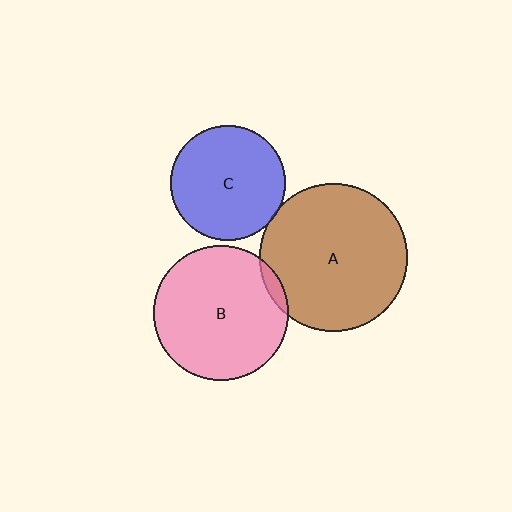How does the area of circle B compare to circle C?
Approximately 1.4 times.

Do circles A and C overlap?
Yes.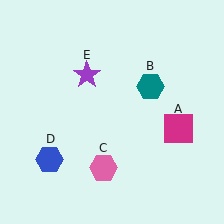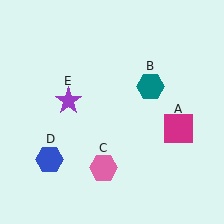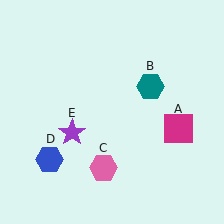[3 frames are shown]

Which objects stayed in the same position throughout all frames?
Magenta square (object A) and teal hexagon (object B) and pink hexagon (object C) and blue hexagon (object D) remained stationary.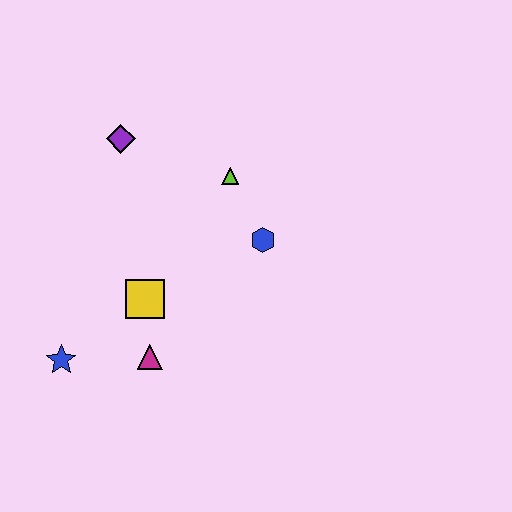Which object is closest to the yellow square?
The magenta triangle is closest to the yellow square.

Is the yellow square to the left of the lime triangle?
Yes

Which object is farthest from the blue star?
The lime triangle is farthest from the blue star.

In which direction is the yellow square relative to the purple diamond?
The yellow square is below the purple diamond.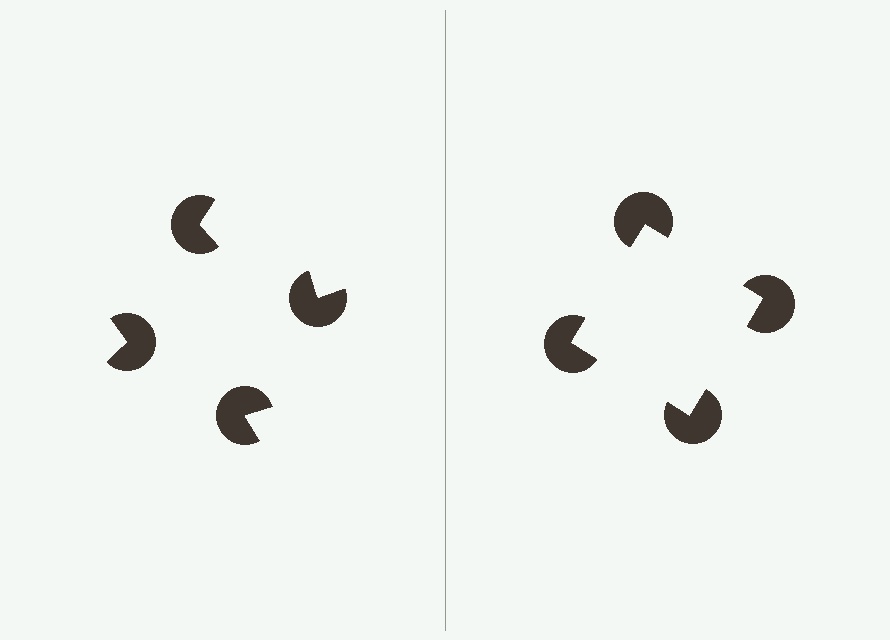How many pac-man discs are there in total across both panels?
8 — 4 on each side.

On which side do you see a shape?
An illusory square appears on the right side. On the left side the wedge cuts are rotated, so no coherent shape forms.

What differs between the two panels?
The pac-man discs are positioned identically on both sides; only the wedge orientations differ. On the right they align to a square; on the left they are misaligned.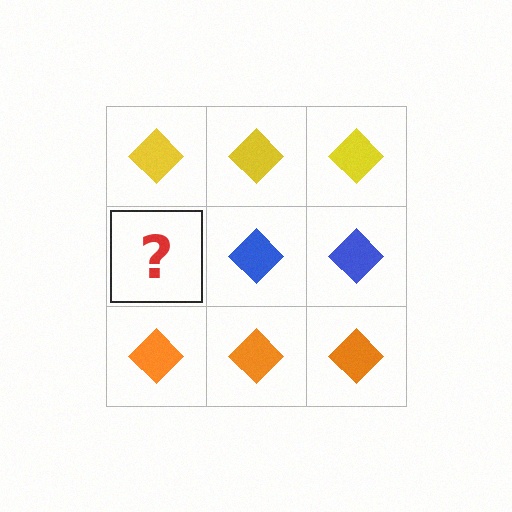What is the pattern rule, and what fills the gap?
The rule is that each row has a consistent color. The gap should be filled with a blue diamond.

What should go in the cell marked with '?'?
The missing cell should contain a blue diamond.